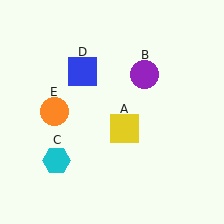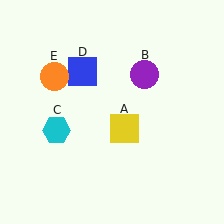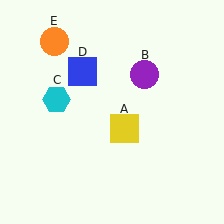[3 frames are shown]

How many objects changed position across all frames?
2 objects changed position: cyan hexagon (object C), orange circle (object E).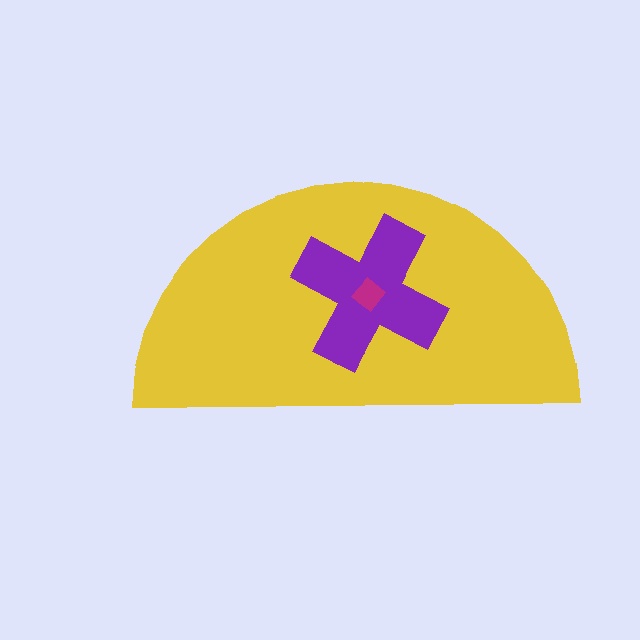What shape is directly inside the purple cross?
The magenta diamond.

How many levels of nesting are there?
3.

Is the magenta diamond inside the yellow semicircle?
Yes.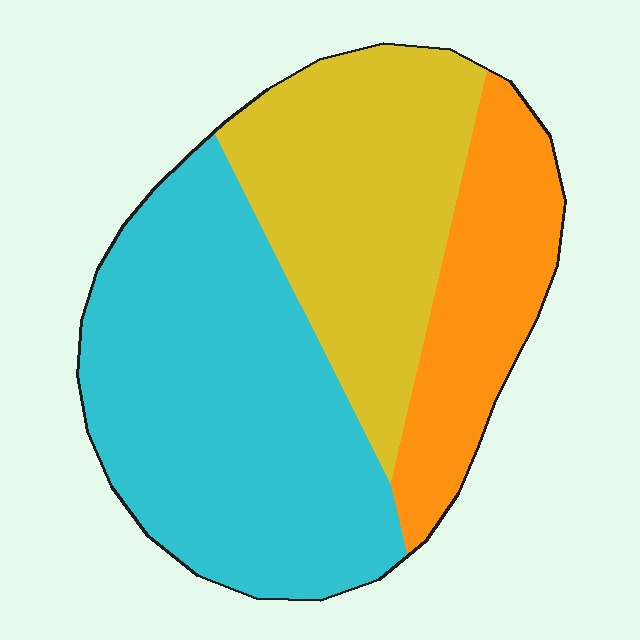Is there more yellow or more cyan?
Cyan.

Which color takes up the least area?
Orange, at roughly 20%.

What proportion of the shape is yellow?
Yellow takes up about one third (1/3) of the shape.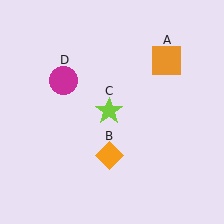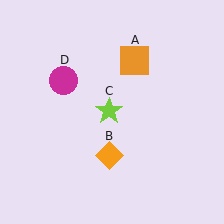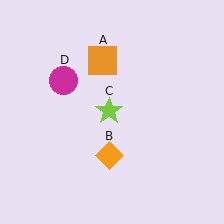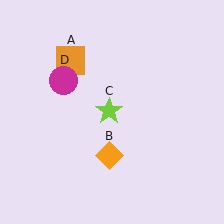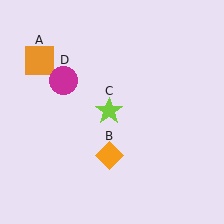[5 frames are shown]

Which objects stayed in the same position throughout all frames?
Orange diamond (object B) and lime star (object C) and magenta circle (object D) remained stationary.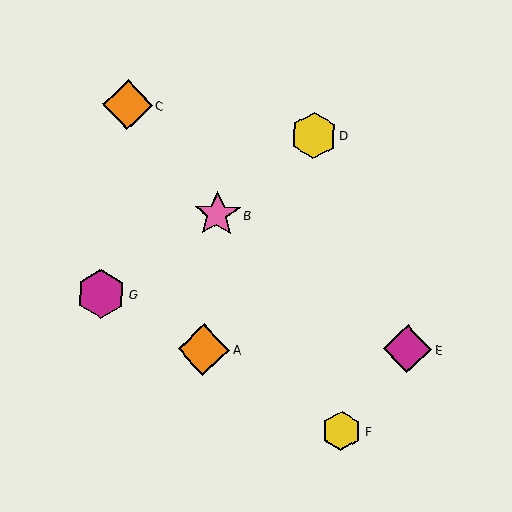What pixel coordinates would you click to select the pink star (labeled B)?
Click at (217, 214) to select the pink star B.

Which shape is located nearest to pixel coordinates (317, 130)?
The yellow hexagon (labeled D) at (313, 135) is nearest to that location.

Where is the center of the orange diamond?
The center of the orange diamond is at (128, 105).